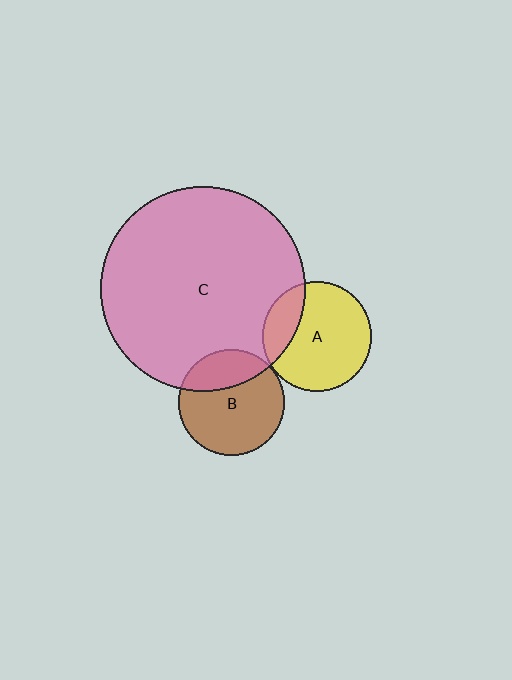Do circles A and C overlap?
Yes.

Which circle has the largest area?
Circle C (pink).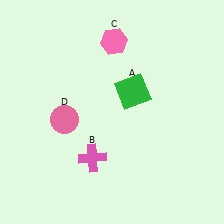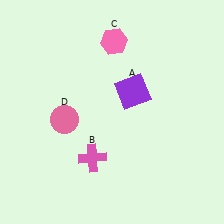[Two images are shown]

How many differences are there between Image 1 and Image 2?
There is 1 difference between the two images.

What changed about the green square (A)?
In Image 1, A is green. In Image 2, it changed to purple.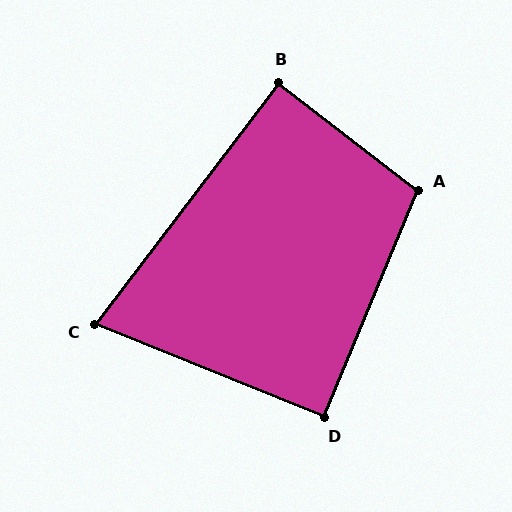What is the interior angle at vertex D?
Approximately 90 degrees (approximately right).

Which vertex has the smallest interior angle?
C, at approximately 75 degrees.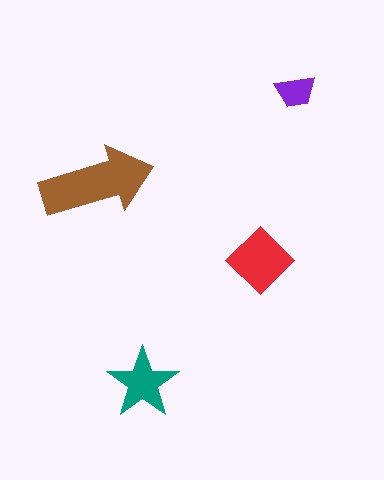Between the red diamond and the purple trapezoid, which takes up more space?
The red diamond.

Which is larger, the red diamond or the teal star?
The red diamond.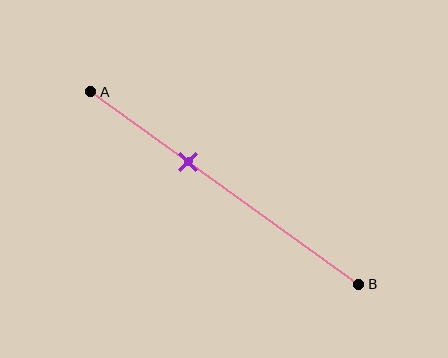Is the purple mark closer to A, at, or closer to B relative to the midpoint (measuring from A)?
The purple mark is closer to point A than the midpoint of segment AB.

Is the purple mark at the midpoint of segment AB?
No, the mark is at about 35% from A, not at the 50% midpoint.